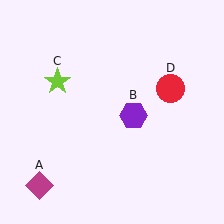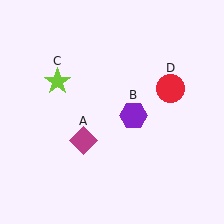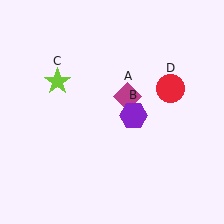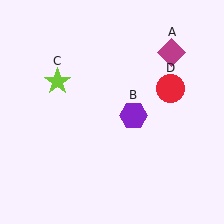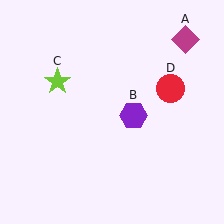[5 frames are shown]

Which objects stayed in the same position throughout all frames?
Purple hexagon (object B) and lime star (object C) and red circle (object D) remained stationary.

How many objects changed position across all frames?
1 object changed position: magenta diamond (object A).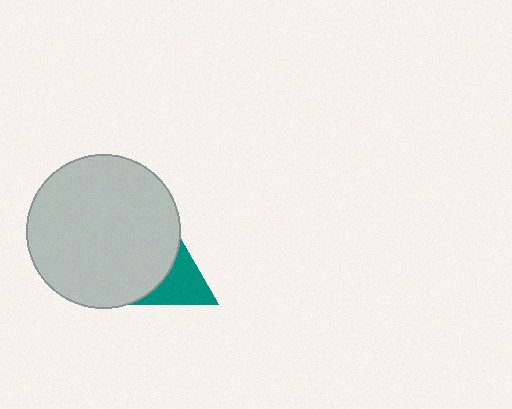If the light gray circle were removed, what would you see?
You would see the complete teal triangle.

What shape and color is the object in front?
The object in front is a light gray circle.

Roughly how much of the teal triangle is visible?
About half of it is visible (roughly 47%).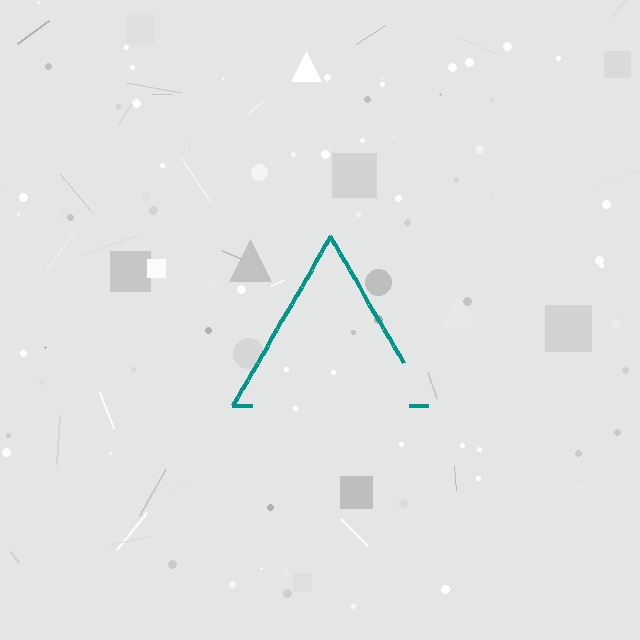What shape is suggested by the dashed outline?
The dashed outline suggests a triangle.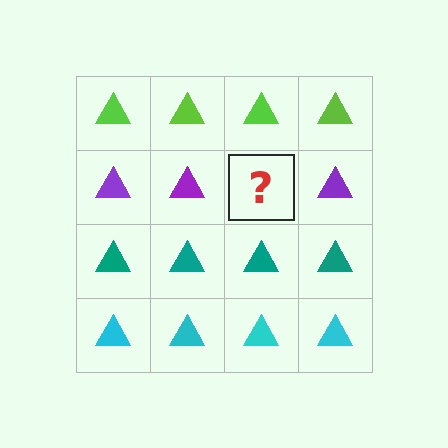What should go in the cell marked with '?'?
The missing cell should contain a purple triangle.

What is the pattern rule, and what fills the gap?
The rule is that each row has a consistent color. The gap should be filled with a purple triangle.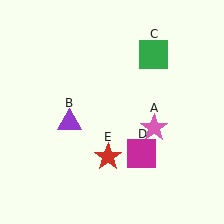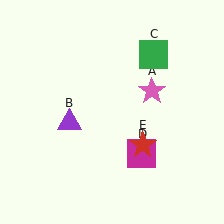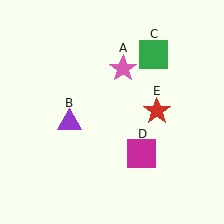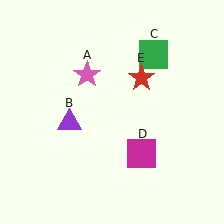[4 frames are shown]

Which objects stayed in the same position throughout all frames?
Purple triangle (object B) and green square (object C) and magenta square (object D) remained stationary.